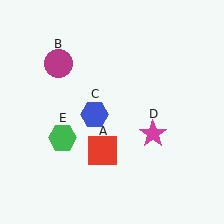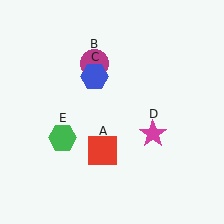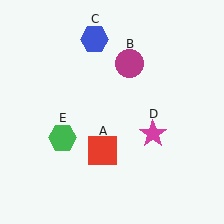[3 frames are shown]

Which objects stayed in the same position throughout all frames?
Red square (object A) and magenta star (object D) and green hexagon (object E) remained stationary.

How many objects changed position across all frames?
2 objects changed position: magenta circle (object B), blue hexagon (object C).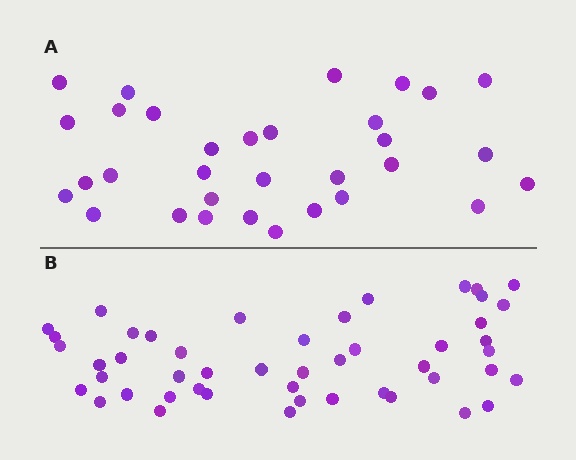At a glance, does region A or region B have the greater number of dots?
Region B (the bottom region) has more dots.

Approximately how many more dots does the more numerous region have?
Region B has approximately 15 more dots than region A.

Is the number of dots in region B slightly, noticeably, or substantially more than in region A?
Region B has substantially more. The ratio is roughly 1.5 to 1.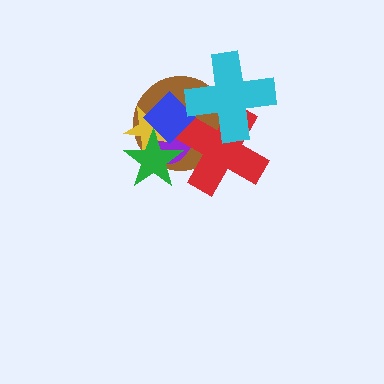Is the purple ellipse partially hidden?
Yes, it is partially covered by another shape.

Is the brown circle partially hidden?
Yes, it is partially covered by another shape.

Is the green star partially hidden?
Yes, it is partially covered by another shape.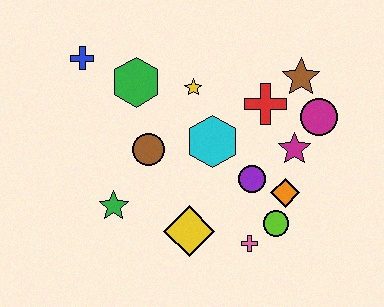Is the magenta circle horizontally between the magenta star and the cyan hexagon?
No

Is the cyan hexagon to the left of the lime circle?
Yes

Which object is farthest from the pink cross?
The blue cross is farthest from the pink cross.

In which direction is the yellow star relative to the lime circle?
The yellow star is above the lime circle.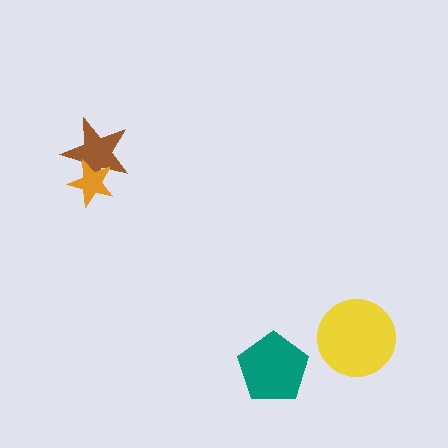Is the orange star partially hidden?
No, no other shape covers it.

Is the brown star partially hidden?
Yes, it is partially covered by another shape.